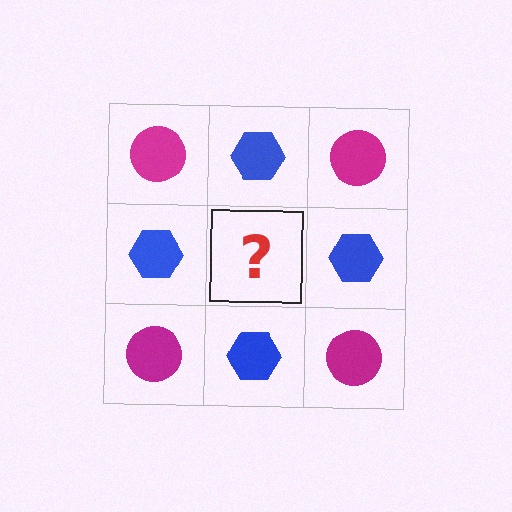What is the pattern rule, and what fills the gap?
The rule is that it alternates magenta circle and blue hexagon in a checkerboard pattern. The gap should be filled with a magenta circle.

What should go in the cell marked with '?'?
The missing cell should contain a magenta circle.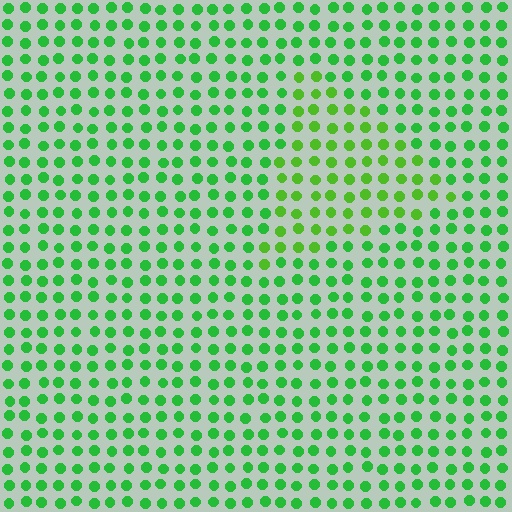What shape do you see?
I see a triangle.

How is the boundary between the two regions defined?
The boundary is defined purely by a slight shift in hue (about 24 degrees). Spacing, size, and orientation are identical on both sides.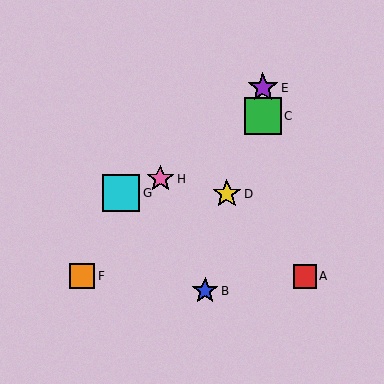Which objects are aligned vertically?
Objects C, E are aligned vertically.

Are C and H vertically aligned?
No, C is at x≈263 and H is at x≈160.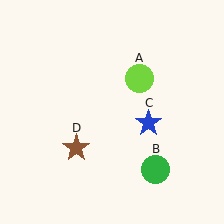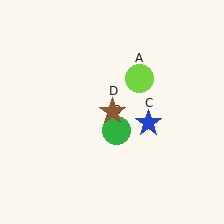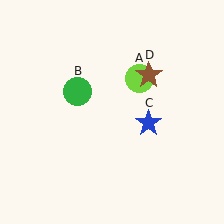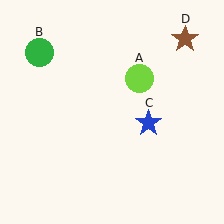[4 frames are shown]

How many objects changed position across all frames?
2 objects changed position: green circle (object B), brown star (object D).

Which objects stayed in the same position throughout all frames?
Lime circle (object A) and blue star (object C) remained stationary.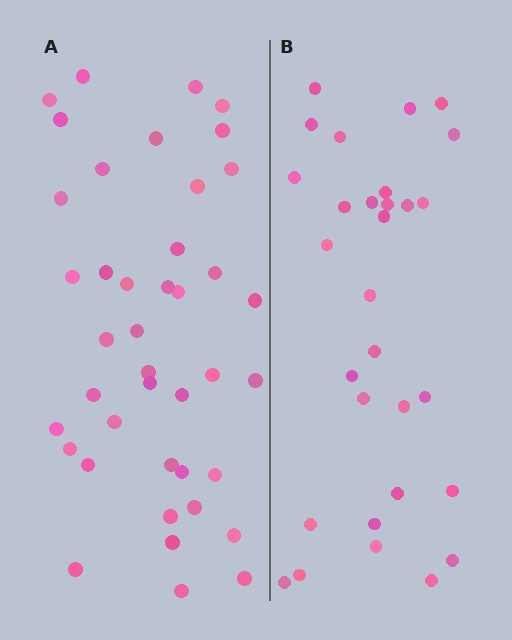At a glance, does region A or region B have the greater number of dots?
Region A (the left region) has more dots.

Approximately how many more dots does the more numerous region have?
Region A has roughly 12 or so more dots than region B.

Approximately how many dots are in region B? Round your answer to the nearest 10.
About 30 dots.